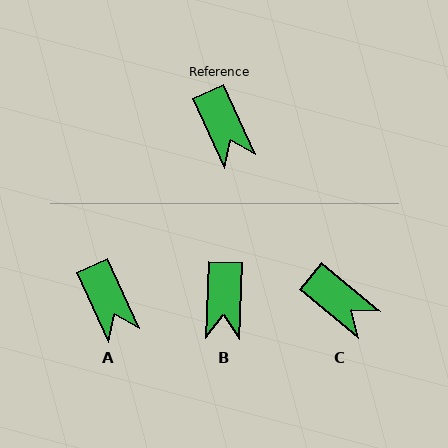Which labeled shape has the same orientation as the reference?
A.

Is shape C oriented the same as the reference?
No, it is off by about 26 degrees.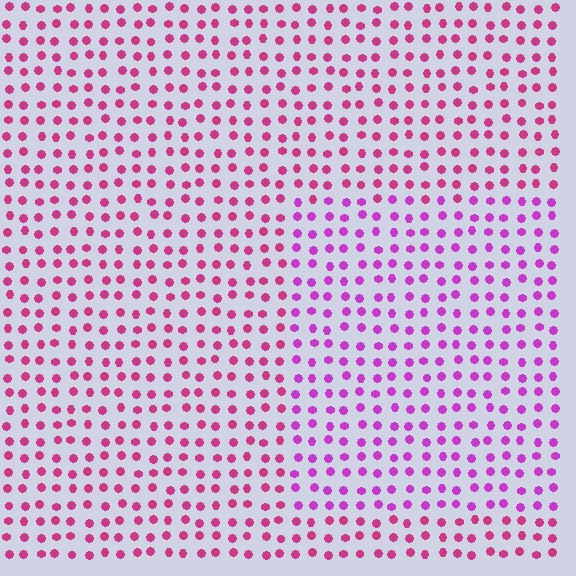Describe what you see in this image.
The image is filled with small magenta elements in a uniform arrangement. A rectangle-shaped region is visible where the elements are tinted to a slightly different hue, forming a subtle color boundary.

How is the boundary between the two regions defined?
The boundary is defined purely by a slight shift in hue (about 30 degrees). Spacing, size, and orientation are identical on both sides.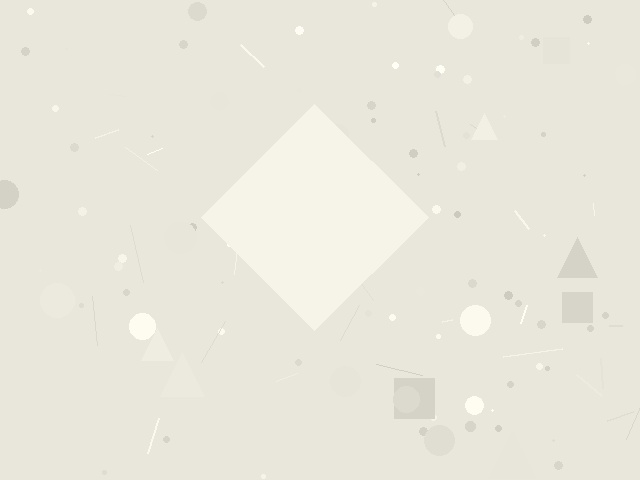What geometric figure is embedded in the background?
A diamond is embedded in the background.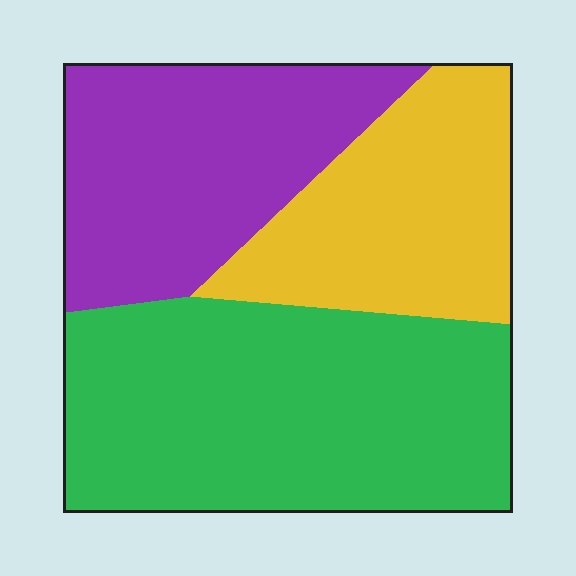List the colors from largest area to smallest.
From largest to smallest: green, purple, yellow.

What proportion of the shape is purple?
Purple covers roughly 30% of the shape.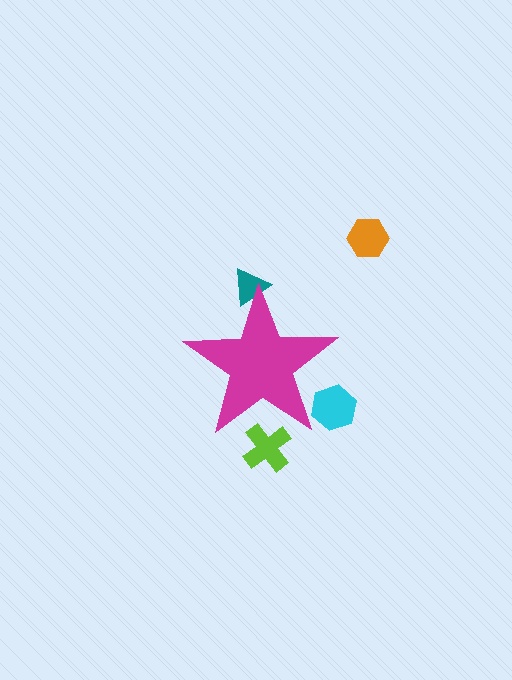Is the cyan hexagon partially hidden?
Yes, the cyan hexagon is partially hidden behind the magenta star.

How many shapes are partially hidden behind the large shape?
3 shapes are partially hidden.